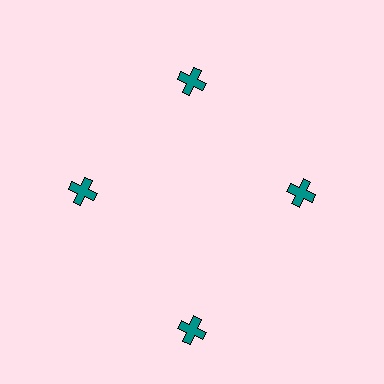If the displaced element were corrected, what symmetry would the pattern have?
It would have 4-fold rotational symmetry — the pattern would map onto itself every 90 degrees.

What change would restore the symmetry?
The symmetry would be restored by moving it inward, back onto the ring so that all 4 crosses sit at equal angles and equal distance from the center.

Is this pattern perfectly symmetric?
No. The 4 teal crosses are arranged in a ring, but one element near the 6 o'clock position is pushed outward from the center, breaking the 4-fold rotational symmetry.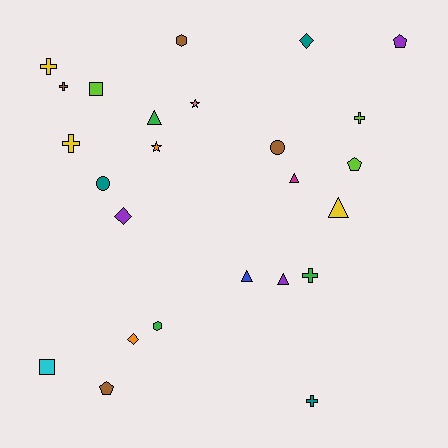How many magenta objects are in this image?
There is 1 magenta object.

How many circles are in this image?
There are 2 circles.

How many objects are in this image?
There are 25 objects.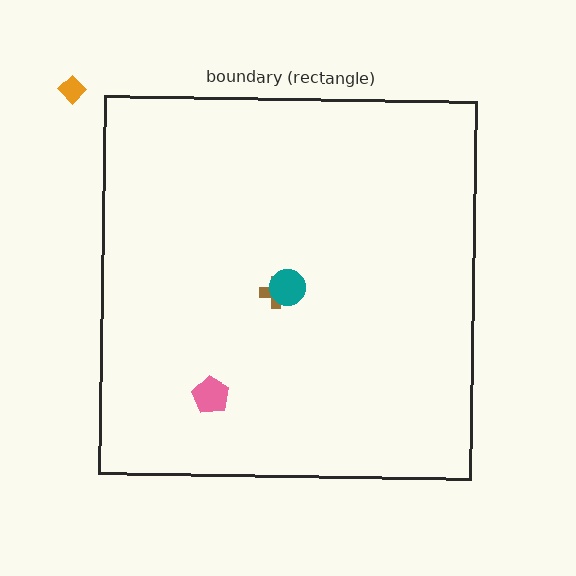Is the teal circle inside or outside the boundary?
Inside.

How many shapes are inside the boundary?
3 inside, 1 outside.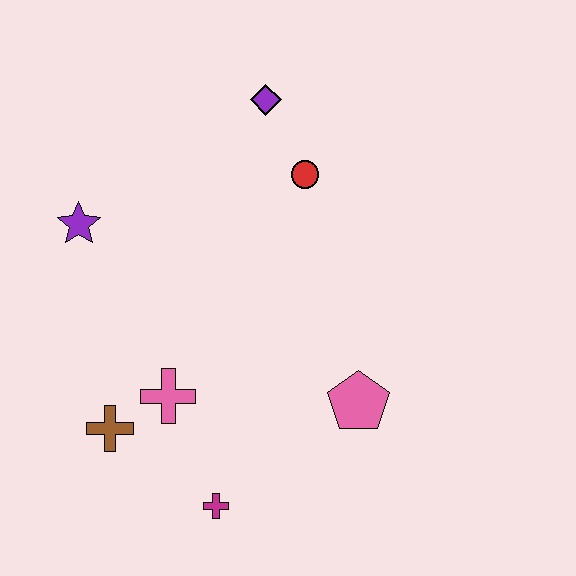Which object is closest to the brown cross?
The pink cross is closest to the brown cross.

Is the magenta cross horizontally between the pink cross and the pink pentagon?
Yes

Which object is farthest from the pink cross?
The purple diamond is farthest from the pink cross.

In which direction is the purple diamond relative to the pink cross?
The purple diamond is above the pink cross.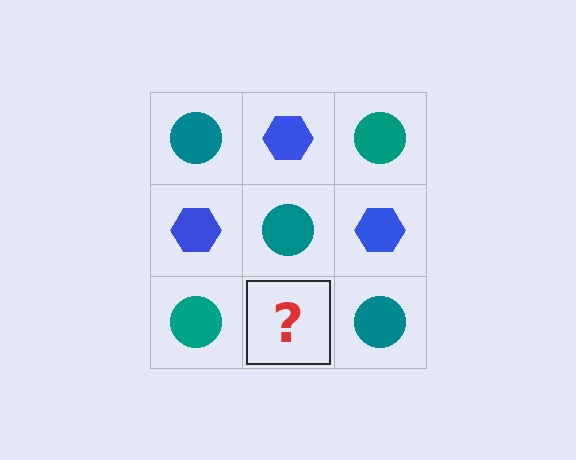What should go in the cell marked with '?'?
The missing cell should contain a blue hexagon.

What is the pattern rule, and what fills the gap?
The rule is that it alternates teal circle and blue hexagon in a checkerboard pattern. The gap should be filled with a blue hexagon.